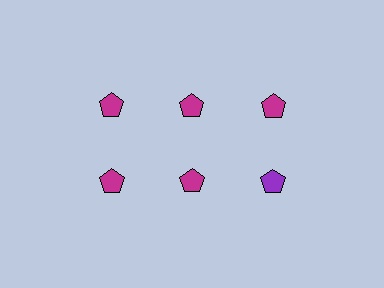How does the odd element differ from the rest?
It has a different color: purple instead of magenta.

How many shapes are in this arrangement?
There are 6 shapes arranged in a grid pattern.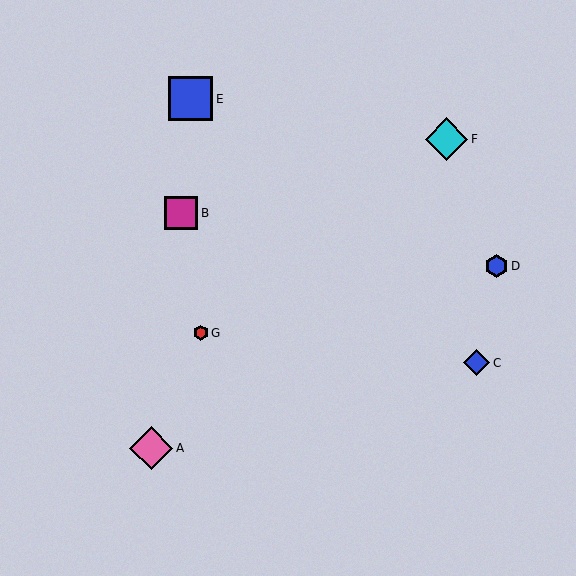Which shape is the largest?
The blue square (labeled E) is the largest.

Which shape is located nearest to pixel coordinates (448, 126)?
The cyan diamond (labeled F) at (447, 139) is nearest to that location.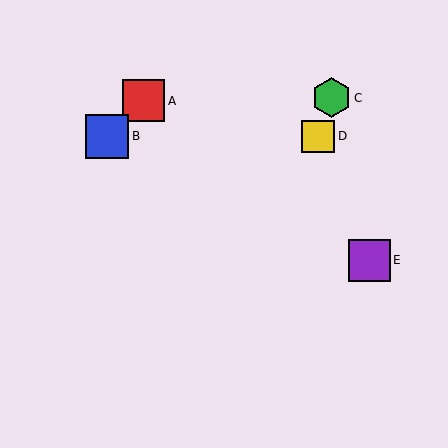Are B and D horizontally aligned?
Yes, both are at y≈136.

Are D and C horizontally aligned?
No, D is at y≈136 and C is at y≈98.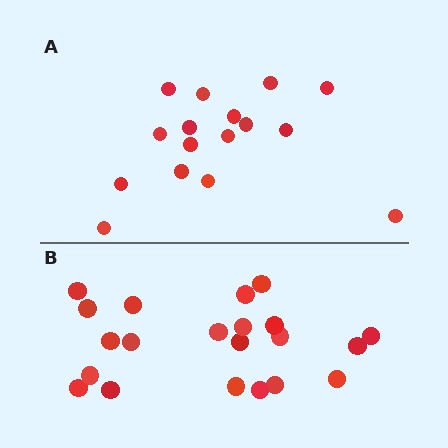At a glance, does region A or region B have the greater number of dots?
Region B (the bottom region) has more dots.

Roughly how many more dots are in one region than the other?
Region B has about 5 more dots than region A.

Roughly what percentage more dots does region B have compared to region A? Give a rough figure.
About 30% more.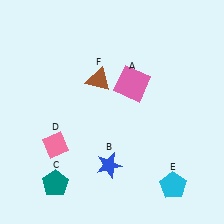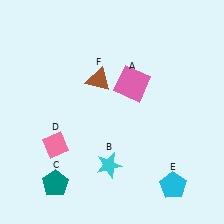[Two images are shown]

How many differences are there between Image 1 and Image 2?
There is 1 difference between the two images.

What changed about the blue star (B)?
In Image 1, B is blue. In Image 2, it changed to cyan.